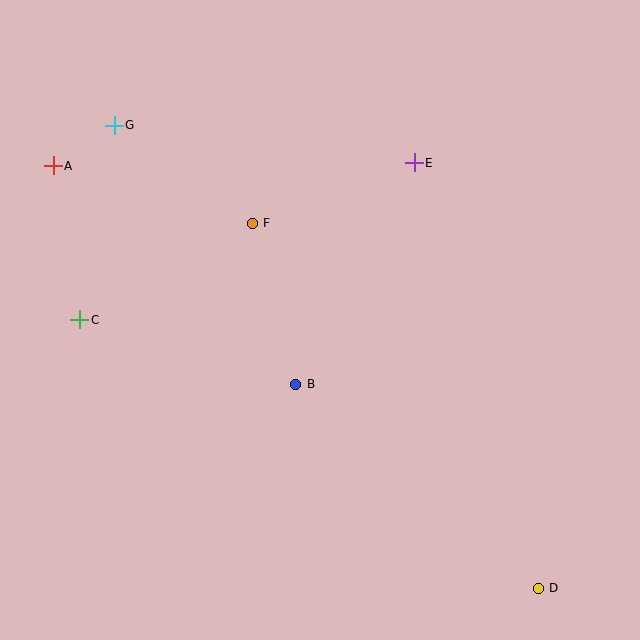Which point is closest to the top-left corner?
Point G is closest to the top-left corner.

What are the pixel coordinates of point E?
Point E is at (414, 163).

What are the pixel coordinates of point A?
Point A is at (53, 166).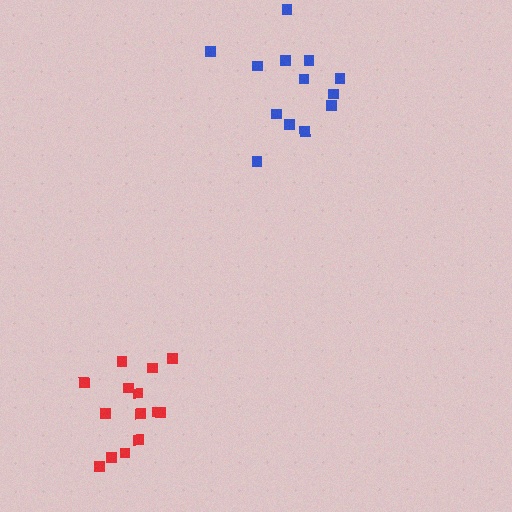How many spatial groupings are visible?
There are 2 spatial groupings.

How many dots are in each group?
Group 1: 13 dots, Group 2: 14 dots (27 total).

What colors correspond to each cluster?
The clusters are colored: blue, red.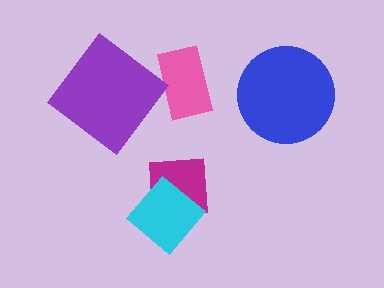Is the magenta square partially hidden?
Yes, it is partially covered by another shape.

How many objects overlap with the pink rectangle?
0 objects overlap with the pink rectangle.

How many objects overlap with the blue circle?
0 objects overlap with the blue circle.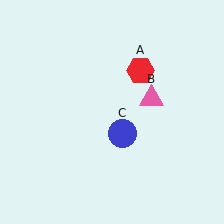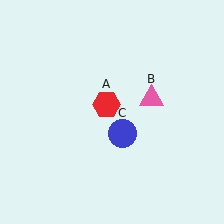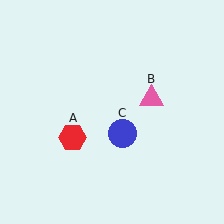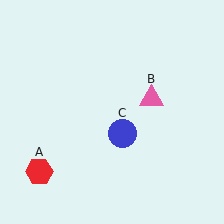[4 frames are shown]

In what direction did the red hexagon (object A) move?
The red hexagon (object A) moved down and to the left.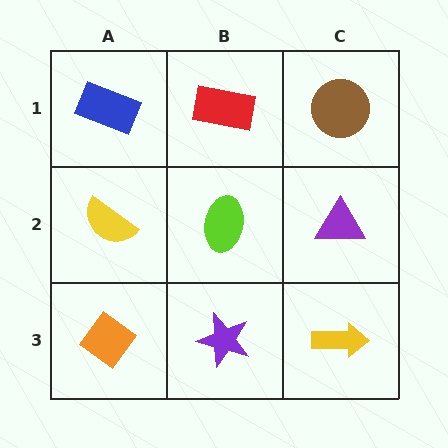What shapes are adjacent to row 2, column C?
A brown circle (row 1, column C), a yellow arrow (row 3, column C), a lime ellipse (row 2, column B).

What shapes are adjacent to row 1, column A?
A yellow semicircle (row 2, column A), a red rectangle (row 1, column B).